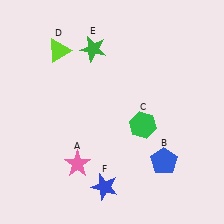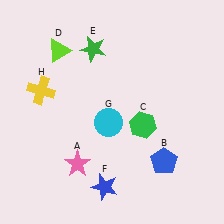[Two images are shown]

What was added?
A cyan circle (G), a yellow cross (H) were added in Image 2.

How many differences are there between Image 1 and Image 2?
There are 2 differences between the two images.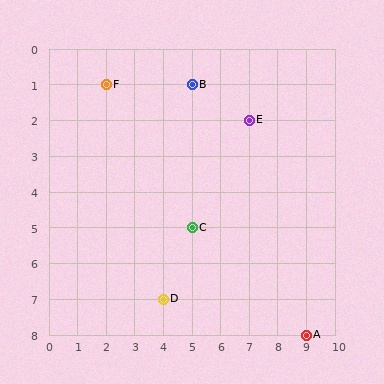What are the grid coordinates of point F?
Point F is at grid coordinates (2, 1).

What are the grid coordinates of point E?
Point E is at grid coordinates (7, 2).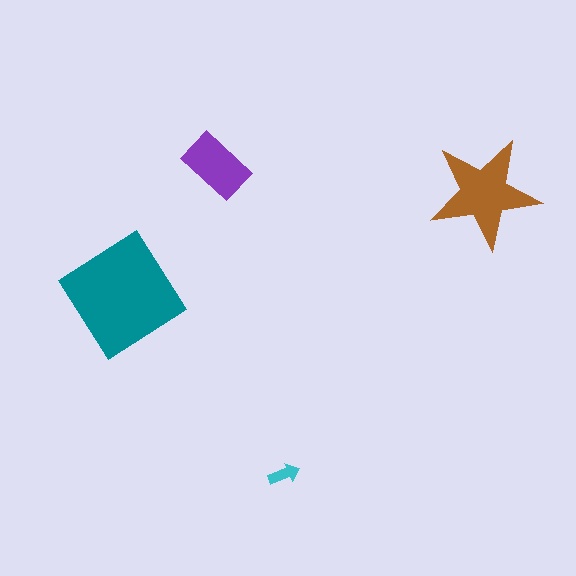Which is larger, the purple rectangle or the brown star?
The brown star.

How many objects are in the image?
There are 4 objects in the image.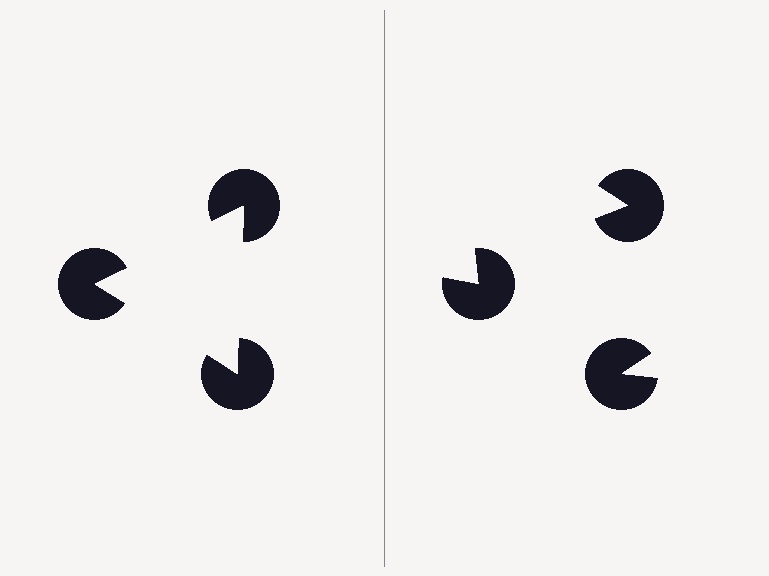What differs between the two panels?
The pac-man discs are positioned identically on both sides; only the wedge orientations differ. On the left they align to a triangle; on the right they are misaligned.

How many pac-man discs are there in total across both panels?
6 — 3 on each side.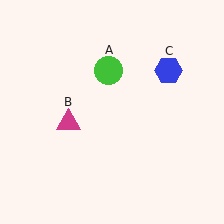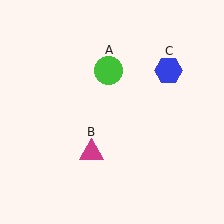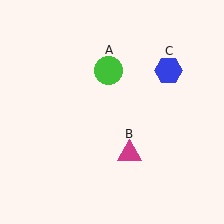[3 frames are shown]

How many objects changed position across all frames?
1 object changed position: magenta triangle (object B).